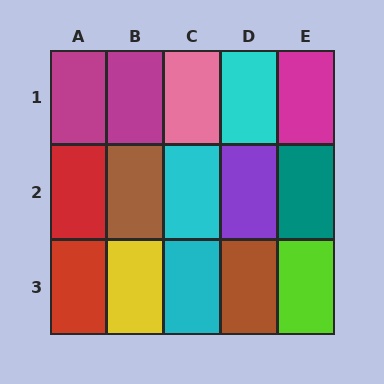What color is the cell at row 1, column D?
Cyan.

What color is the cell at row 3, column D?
Brown.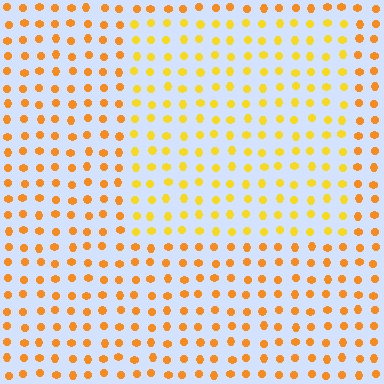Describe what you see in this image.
The image is filled with small orange elements in a uniform arrangement. A rectangle-shaped region is visible where the elements are tinted to a slightly different hue, forming a subtle color boundary.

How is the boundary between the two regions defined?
The boundary is defined purely by a slight shift in hue (about 21 degrees). Spacing, size, and orientation are identical on both sides.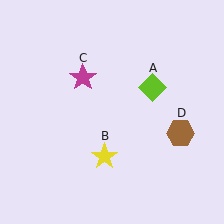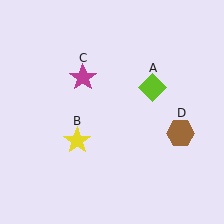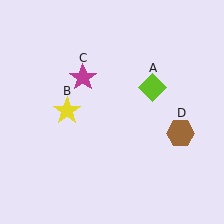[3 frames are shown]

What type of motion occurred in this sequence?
The yellow star (object B) rotated clockwise around the center of the scene.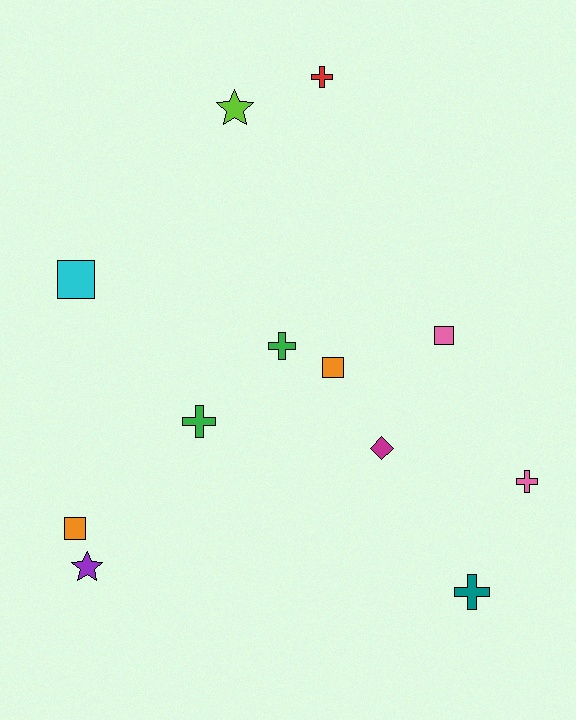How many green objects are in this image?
There are 2 green objects.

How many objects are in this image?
There are 12 objects.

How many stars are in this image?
There are 2 stars.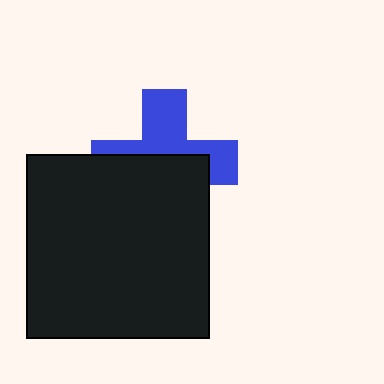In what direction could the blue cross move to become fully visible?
The blue cross could move up. That would shift it out from behind the black square entirely.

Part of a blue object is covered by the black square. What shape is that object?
It is a cross.